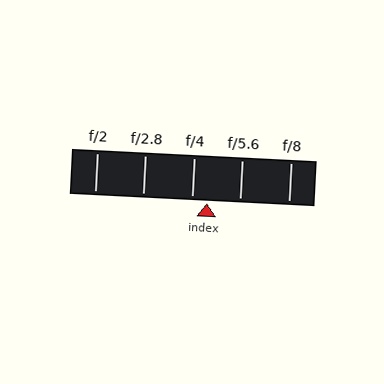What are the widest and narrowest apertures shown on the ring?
The widest aperture shown is f/2 and the narrowest is f/8.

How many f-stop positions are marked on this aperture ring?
There are 5 f-stop positions marked.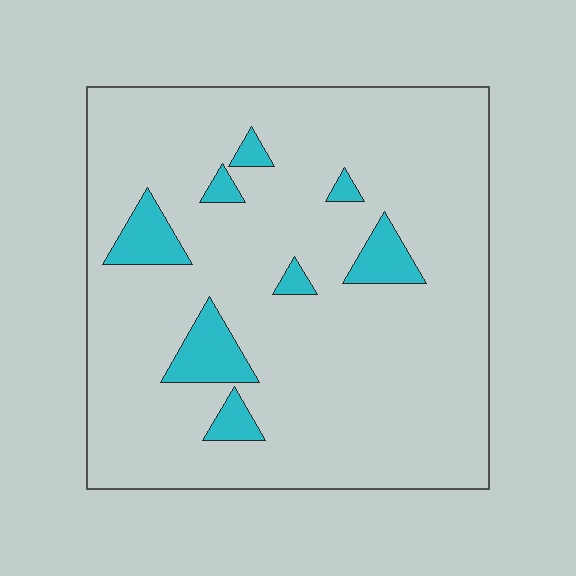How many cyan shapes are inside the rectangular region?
8.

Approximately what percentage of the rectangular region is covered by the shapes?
Approximately 10%.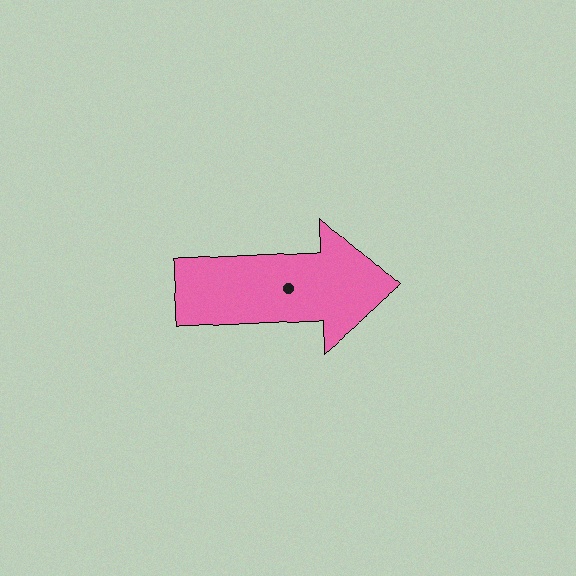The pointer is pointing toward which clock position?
Roughly 3 o'clock.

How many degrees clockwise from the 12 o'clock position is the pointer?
Approximately 91 degrees.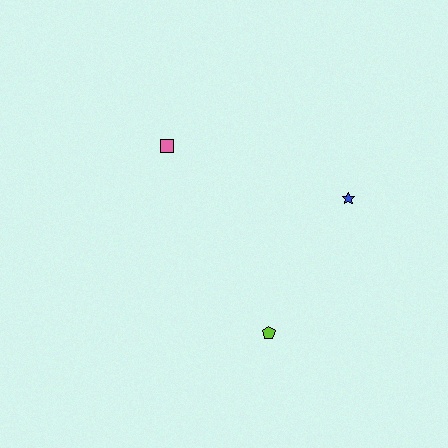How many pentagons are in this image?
There is 1 pentagon.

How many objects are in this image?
There are 3 objects.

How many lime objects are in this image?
There is 1 lime object.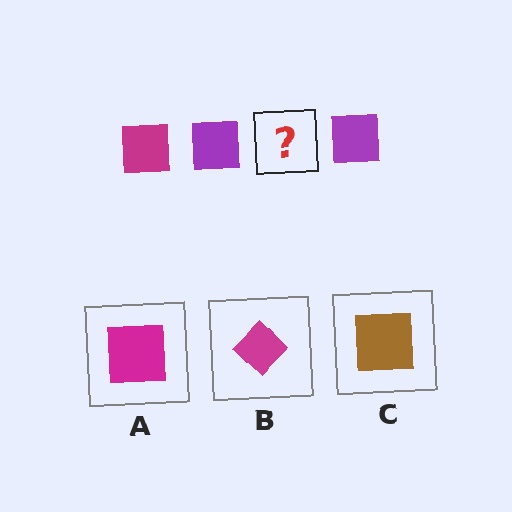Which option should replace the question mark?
Option A.